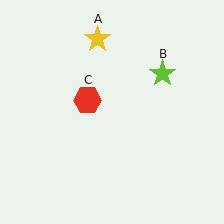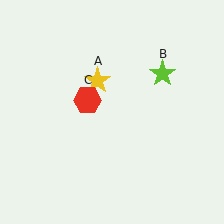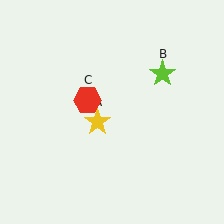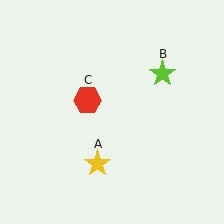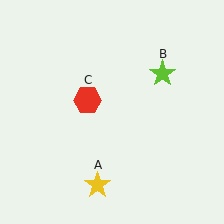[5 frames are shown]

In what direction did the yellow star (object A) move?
The yellow star (object A) moved down.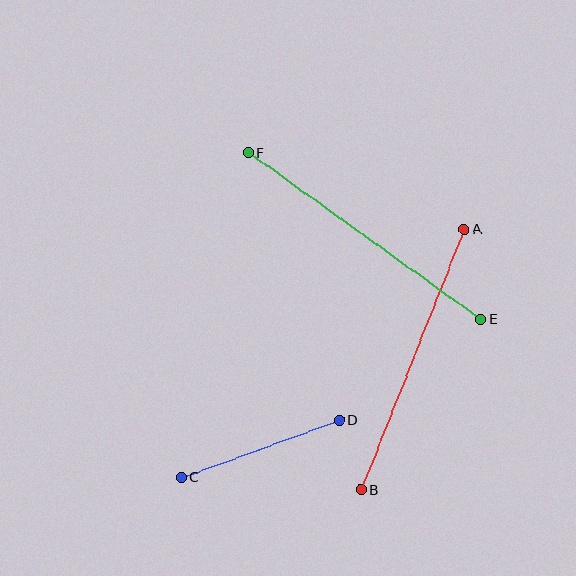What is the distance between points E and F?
The distance is approximately 286 pixels.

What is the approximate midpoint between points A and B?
The midpoint is at approximately (413, 360) pixels.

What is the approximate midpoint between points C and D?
The midpoint is at approximately (260, 449) pixels.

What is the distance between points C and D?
The distance is approximately 167 pixels.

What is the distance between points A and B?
The distance is approximately 280 pixels.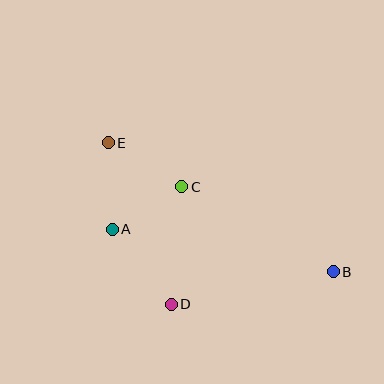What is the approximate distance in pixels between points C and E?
The distance between C and E is approximately 86 pixels.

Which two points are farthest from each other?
Points B and E are farthest from each other.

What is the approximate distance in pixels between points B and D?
The distance between B and D is approximately 166 pixels.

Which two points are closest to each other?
Points A and C are closest to each other.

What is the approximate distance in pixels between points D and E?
The distance between D and E is approximately 173 pixels.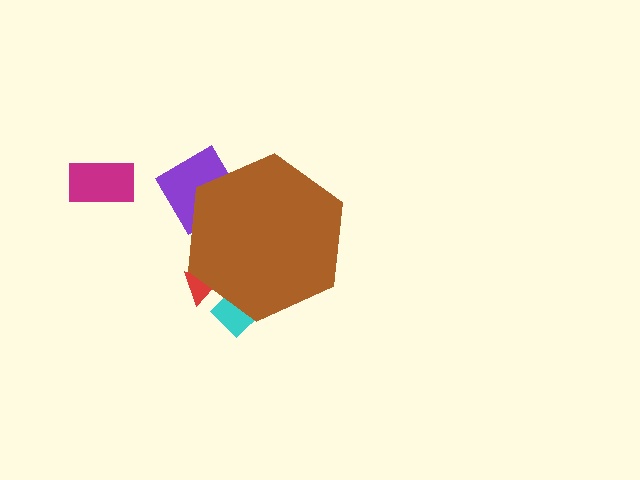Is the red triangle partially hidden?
Yes, the red triangle is partially hidden behind the brown hexagon.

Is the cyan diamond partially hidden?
Yes, the cyan diamond is partially hidden behind the brown hexagon.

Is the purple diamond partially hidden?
Yes, the purple diamond is partially hidden behind the brown hexagon.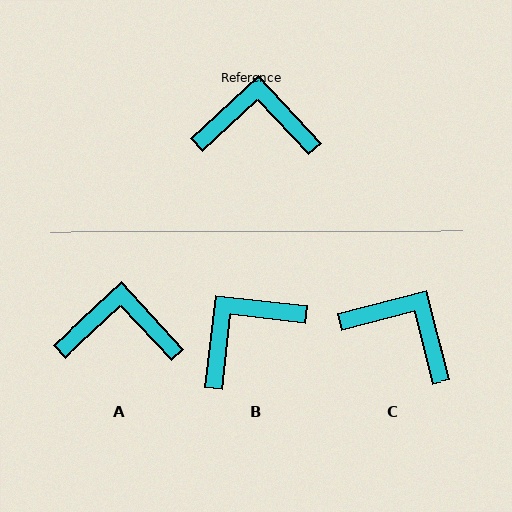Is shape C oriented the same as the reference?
No, it is off by about 29 degrees.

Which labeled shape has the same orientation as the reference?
A.